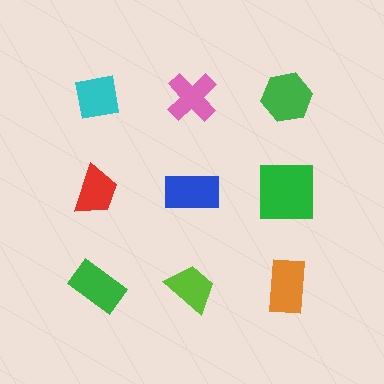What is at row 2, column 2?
A blue rectangle.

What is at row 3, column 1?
A green rectangle.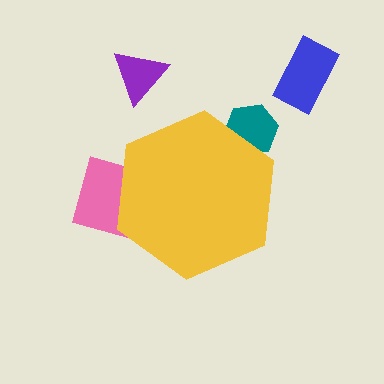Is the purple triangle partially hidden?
No, the purple triangle is fully visible.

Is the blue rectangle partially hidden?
No, the blue rectangle is fully visible.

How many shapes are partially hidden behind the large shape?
2 shapes are partially hidden.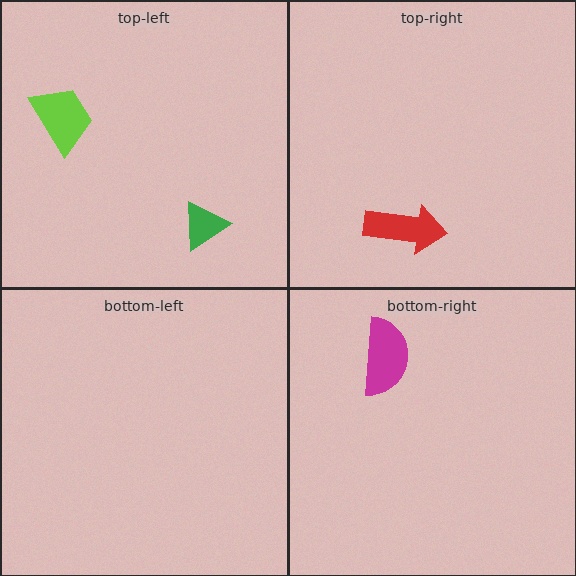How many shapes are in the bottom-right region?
1.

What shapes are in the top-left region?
The lime trapezoid, the green triangle.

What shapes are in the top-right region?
The red arrow.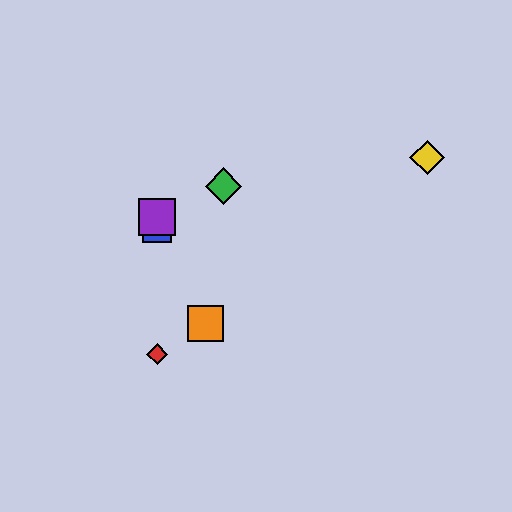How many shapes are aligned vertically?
3 shapes (the red diamond, the blue square, the purple square) are aligned vertically.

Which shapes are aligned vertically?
The red diamond, the blue square, the purple square are aligned vertically.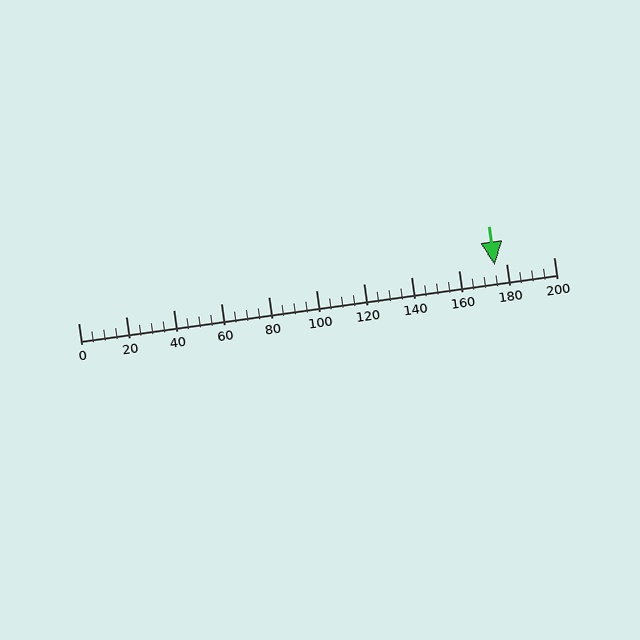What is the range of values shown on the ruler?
The ruler shows values from 0 to 200.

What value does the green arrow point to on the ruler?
The green arrow points to approximately 175.